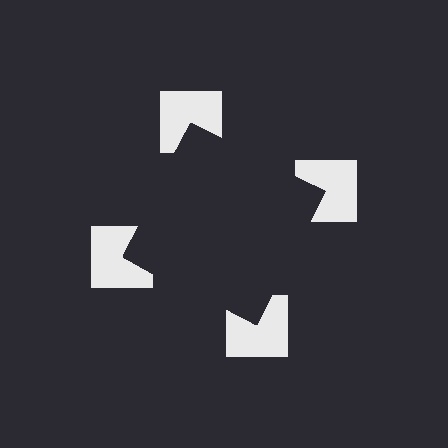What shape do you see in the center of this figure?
An illusory square — its edges are inferred from the aligned wedge cuts in the notched squares, not physically drawn.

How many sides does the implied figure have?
4 sides.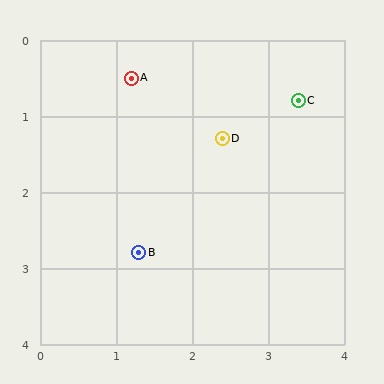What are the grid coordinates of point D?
Point D is at approximately (2.4, 1.3).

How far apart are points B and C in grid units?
Points B and C are about 2.9 grid units apart.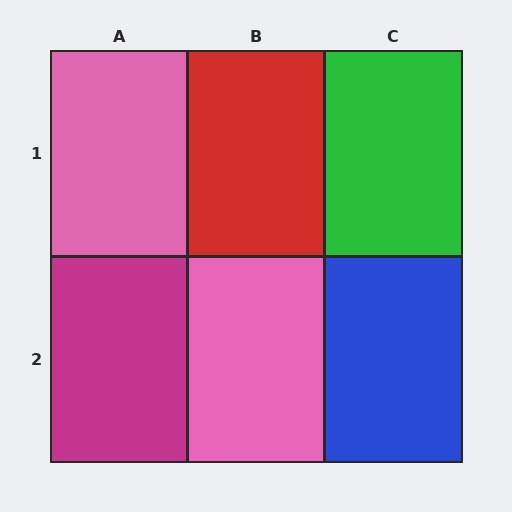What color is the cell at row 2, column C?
Blue.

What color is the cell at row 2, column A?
Magenta.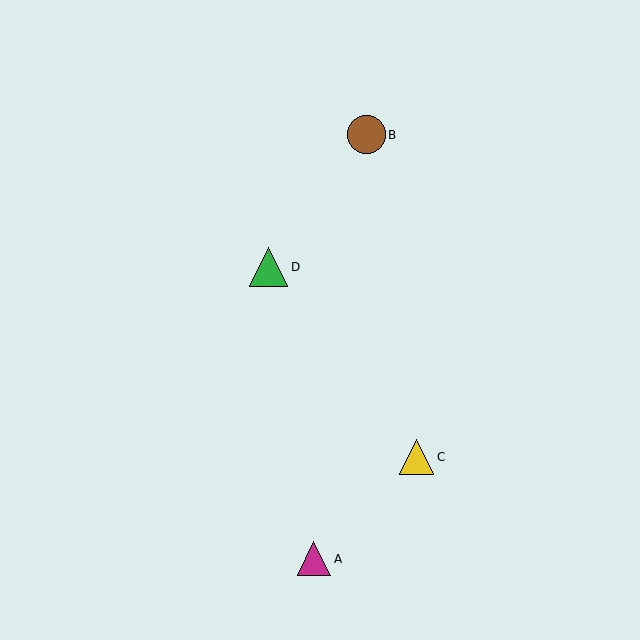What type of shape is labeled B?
Shape B is a brown circle.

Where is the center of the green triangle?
The center of the green triangle is at (269, 267).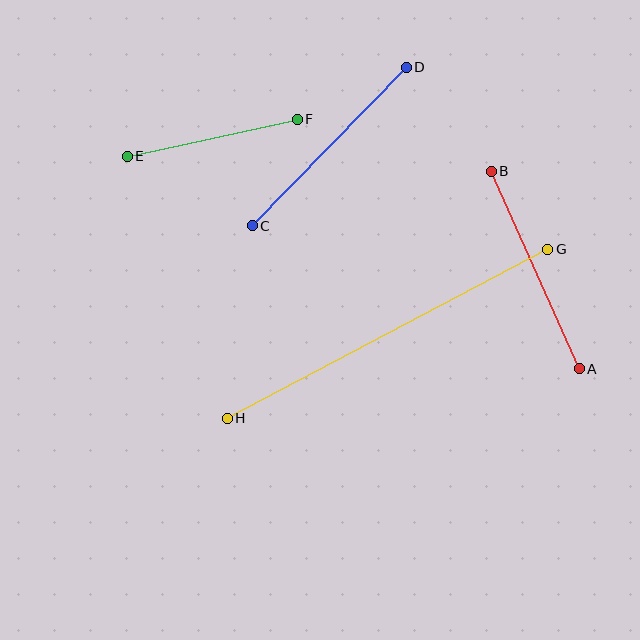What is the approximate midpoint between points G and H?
The midpoint is at approximately (387, 334) pixels.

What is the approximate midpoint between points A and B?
The midpoint is at approximately (535, 270) pixels.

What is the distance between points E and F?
The distance is approximately 174 pixels.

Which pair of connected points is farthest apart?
Points G and H are farthest apart.